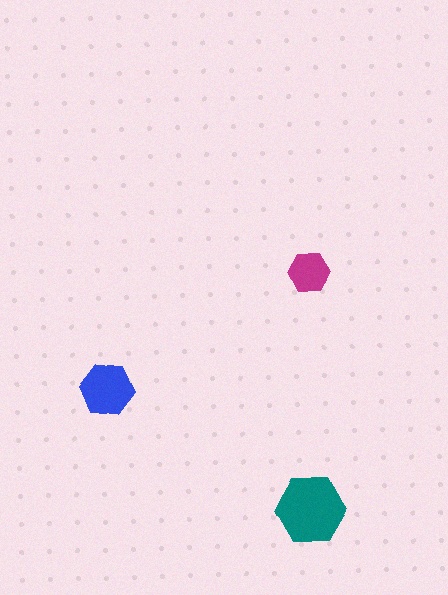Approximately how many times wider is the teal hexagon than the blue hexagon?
About 1.5 times wider.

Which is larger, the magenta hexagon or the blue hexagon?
The blue one.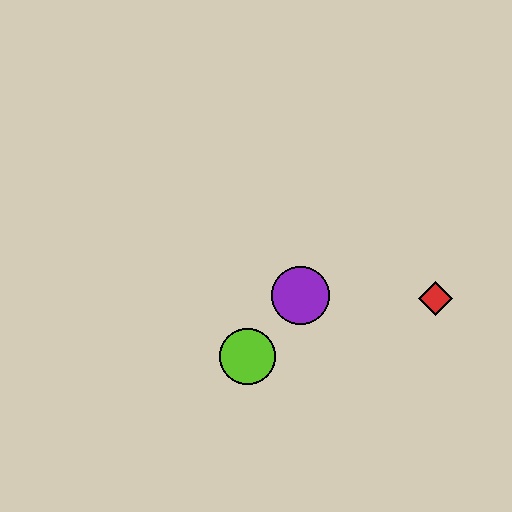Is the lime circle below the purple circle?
Yes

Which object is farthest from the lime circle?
The red diamond is farthest from the lime circle.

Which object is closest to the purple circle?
The lime circle is closest to the purple circle.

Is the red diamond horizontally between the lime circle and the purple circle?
No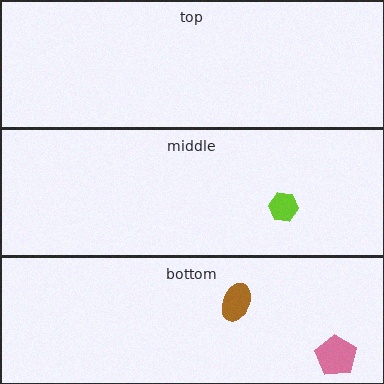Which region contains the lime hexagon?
The middle region.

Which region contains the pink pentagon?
The bottom region.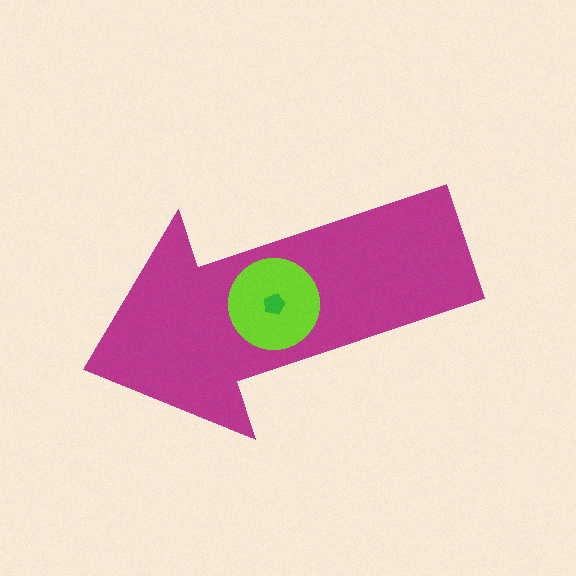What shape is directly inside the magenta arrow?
The lime circle.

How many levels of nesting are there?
3.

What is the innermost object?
The green pentagon.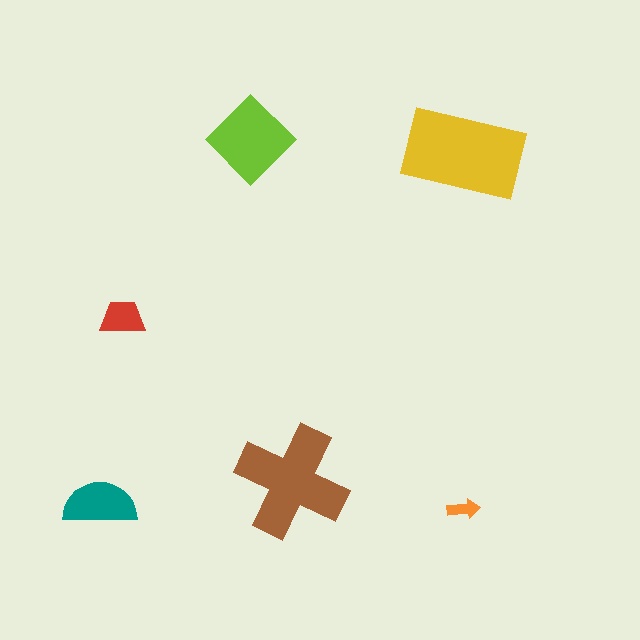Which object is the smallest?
The orange arrow.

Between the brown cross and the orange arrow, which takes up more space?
The brown cross.